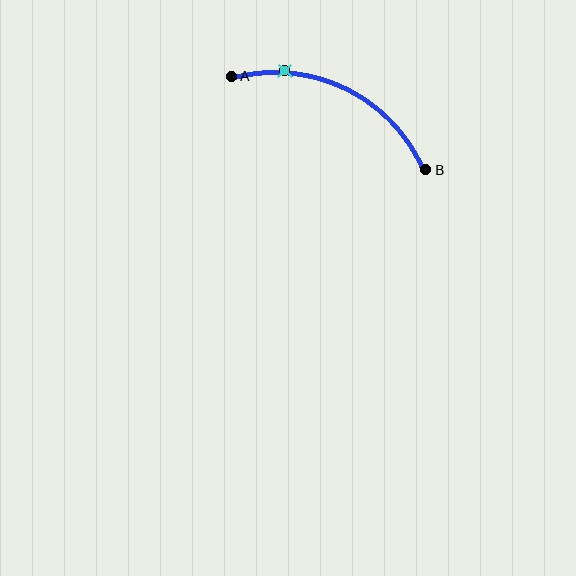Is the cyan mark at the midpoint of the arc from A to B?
No. The cyan mark lies on the arc but is closer to endpoint A. The arc midpoint would be at the point on the curve equidistant along the arc from both A and B.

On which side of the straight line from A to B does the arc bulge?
The arc bulges above the straight line connecting A and B.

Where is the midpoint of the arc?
The arc midpoint is the point on the curve farthest from the straight line joining A and B. It sits above that line.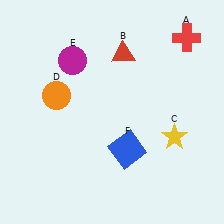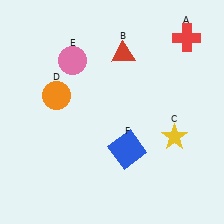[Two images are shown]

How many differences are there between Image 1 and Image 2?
There is 1 difference between the two images.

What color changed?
The circle (E) changed from magenta in Image 1 to pink in Image 2.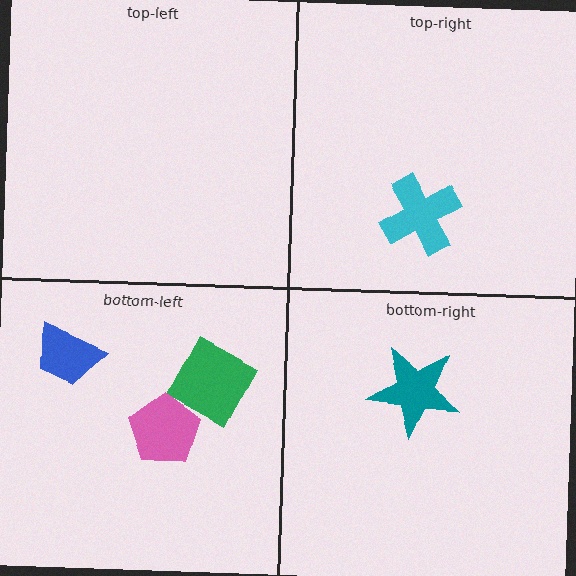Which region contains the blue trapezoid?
The bottom-left region.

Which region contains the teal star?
The bottom-right region.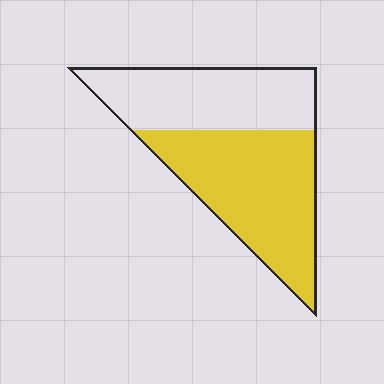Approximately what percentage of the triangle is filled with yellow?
Approximately 55%.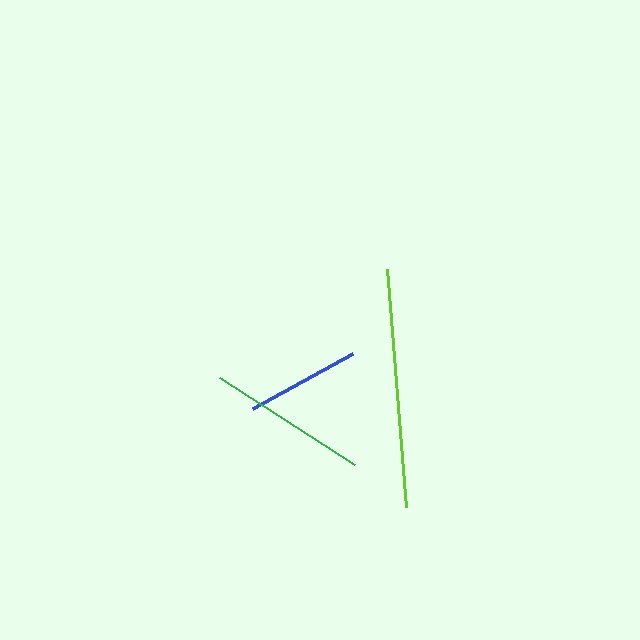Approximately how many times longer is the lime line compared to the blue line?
The lime line is approximately 2.1 times the length of the blue line.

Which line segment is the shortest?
The blue line is the shortest at approximately 115 pixels.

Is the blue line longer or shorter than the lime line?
The lime line is longer than the blue line.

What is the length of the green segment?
The green segment is approximately 161 pixels long.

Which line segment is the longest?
The lime line is the longest at approximately 239 pixels.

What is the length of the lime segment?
The lime segment is approximately 239 pixels long.